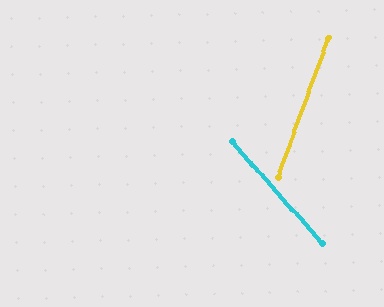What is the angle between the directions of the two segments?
Approximately 61 degrees.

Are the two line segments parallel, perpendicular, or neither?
Neither parallel nor perpendicular — they differ by about 61°.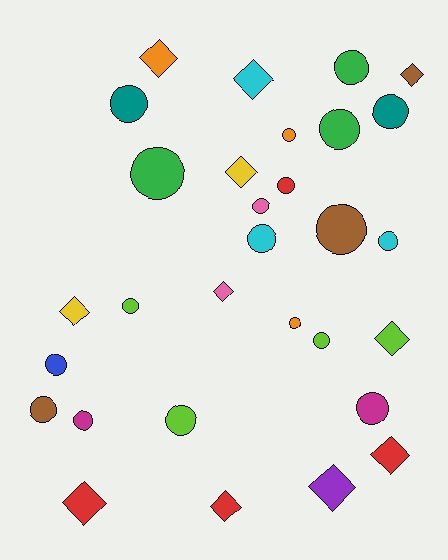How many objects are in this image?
There are 30 objects.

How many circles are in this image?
There are 19 circles.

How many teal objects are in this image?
There are 2 teal objects.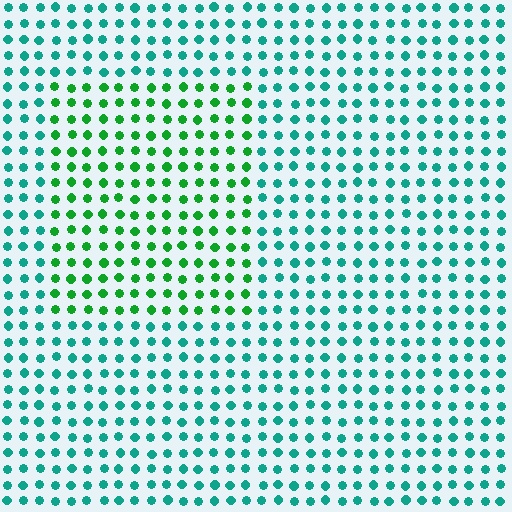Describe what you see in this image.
The image is filled with small teal elements in a uniform arrangement. A rectangle-shaped region is visible where the elements are tinted to a slightly different hue, forming a subtle color boundary.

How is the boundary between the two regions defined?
The boundary is defined purely by a slight shift in hue (about 40 degrees). Spacing, size, and orientation are identical on both sides.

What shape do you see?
I see a rectangle.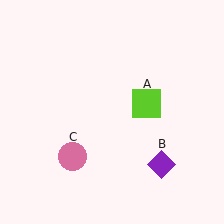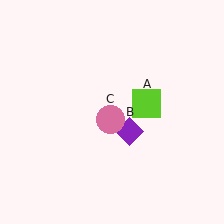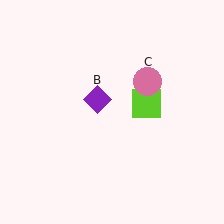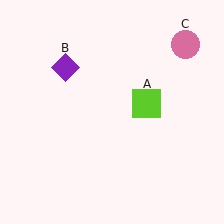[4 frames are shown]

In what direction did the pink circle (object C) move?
The pink circle (object C) moved up and to the right.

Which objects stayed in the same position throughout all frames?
Lime square (object A) remained stationary.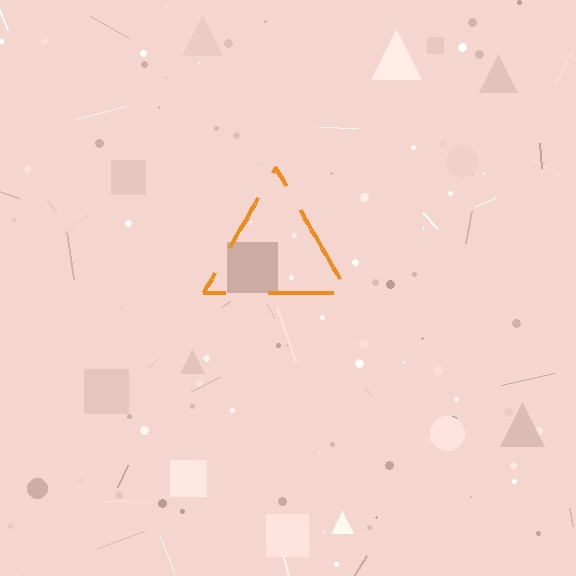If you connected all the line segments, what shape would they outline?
They would outline a triangle.